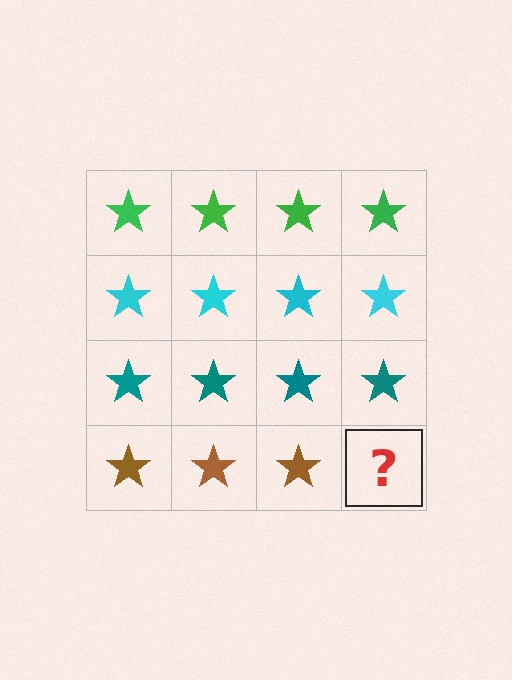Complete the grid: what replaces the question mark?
The question mark should be replaced with a brown star.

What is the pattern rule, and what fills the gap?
The rule is that each row has a consistent color. The gap should be filled with a brown star.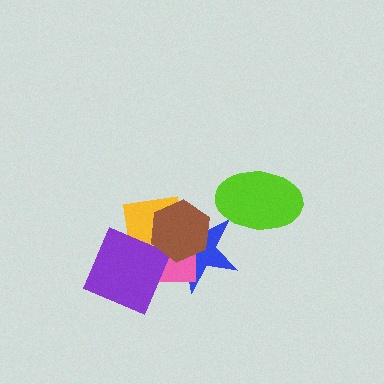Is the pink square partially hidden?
Yes, it is partially covered by another shape.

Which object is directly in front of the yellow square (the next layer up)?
The purple square is directly in front of the yellow square.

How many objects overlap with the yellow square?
4 objects overlap with the yellow square.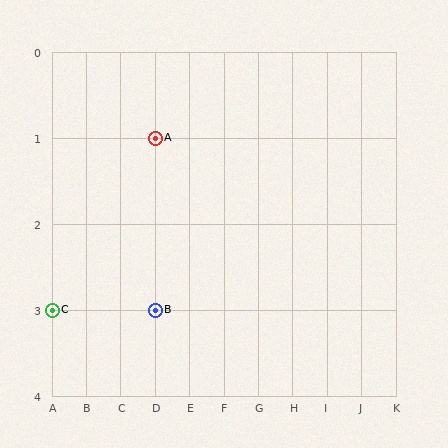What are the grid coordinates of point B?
Point B is at grid coordinates (D, 3).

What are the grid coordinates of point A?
Point A is at grid coordinates (D, 1).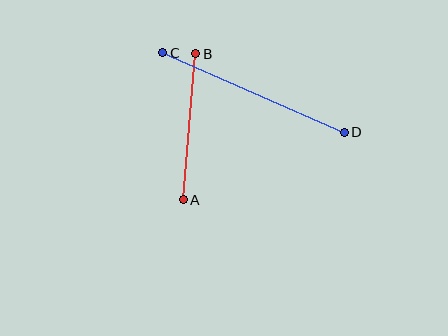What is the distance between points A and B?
The distance is approximately 147 pixels.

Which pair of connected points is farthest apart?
Points C and D are farthest apart.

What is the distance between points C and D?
The distance is approximately 198 pixels.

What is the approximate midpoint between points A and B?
The midpoint is at approximately (190, 127) pixels.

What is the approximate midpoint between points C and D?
The midpoint is at approximately (253, 92) pixels.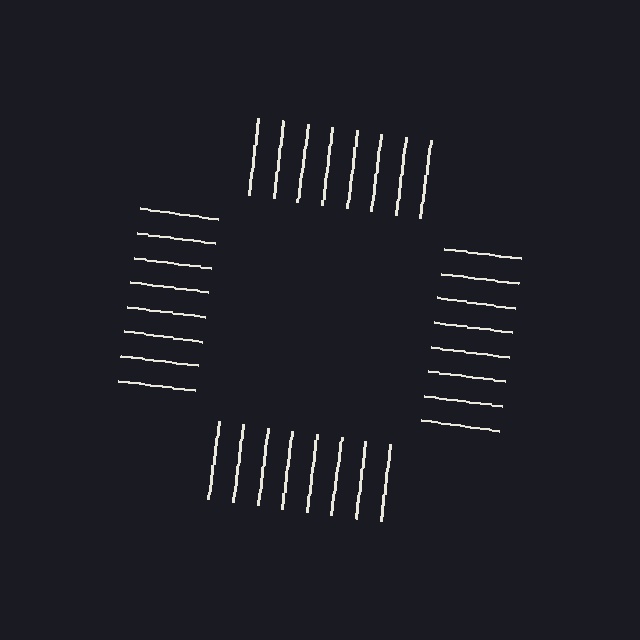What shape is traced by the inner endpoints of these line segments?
An illusory square — the line segments terminate on its edges but no continuous stroke is drawn.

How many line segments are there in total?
32 — 8 along each of the 4 edges.